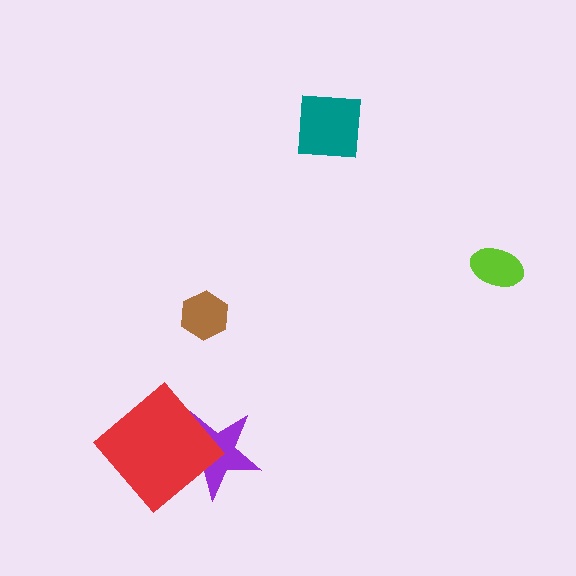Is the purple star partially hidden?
Yes, it is partially covered by another shape.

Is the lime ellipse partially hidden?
No, no other shape covers it.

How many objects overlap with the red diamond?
1 object overlaps with the red diamond.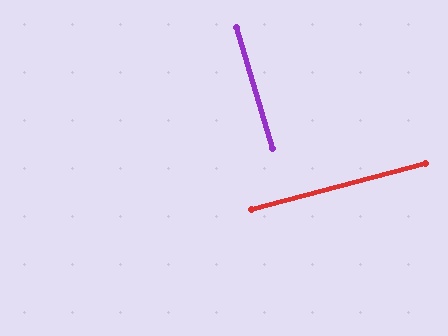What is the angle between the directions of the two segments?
Approximately 88 degrees.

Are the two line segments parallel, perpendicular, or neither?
Perpendicular — they meet at approximately 88°.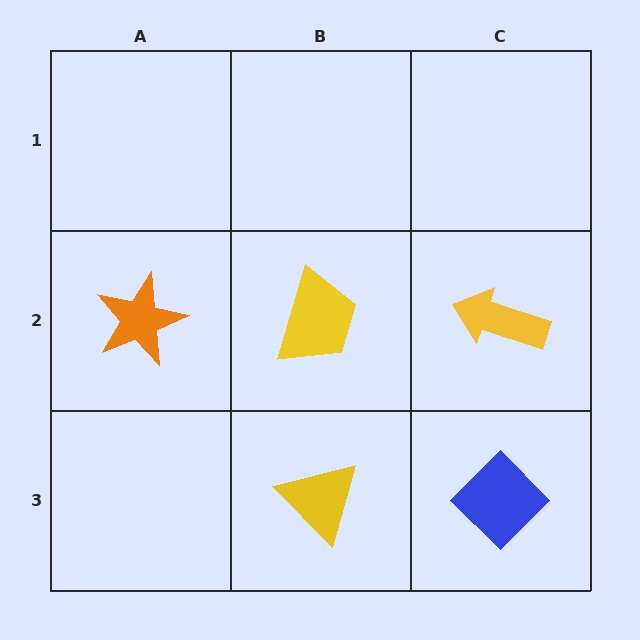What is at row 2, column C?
A yellow arrow.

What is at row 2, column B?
A yellow trapezoid.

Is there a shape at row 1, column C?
No, that cell is empty.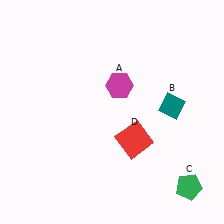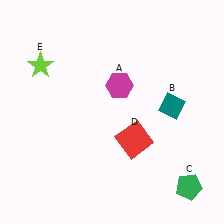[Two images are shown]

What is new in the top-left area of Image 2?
A lime star (E) was added in the top-left area of Image 2.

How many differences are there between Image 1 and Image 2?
There is 1 difference between the two images.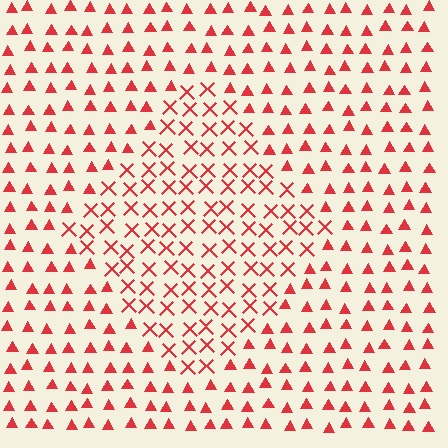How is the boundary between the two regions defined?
The boundary is defined by a change in element shape: X marks inside vs. triangles outside. All elements share the same color and spacing.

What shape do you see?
I see a diamond.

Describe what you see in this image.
The image is filled with small red elements arranged in a uniform grid. A diamond-shaped region contains X marks, while the surrounding area contains triangles. The boundary is defined purely by the change in element shape.